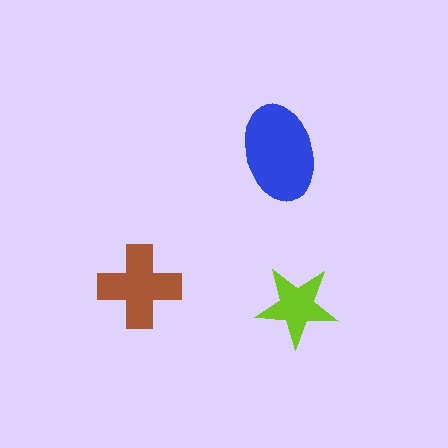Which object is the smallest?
The lime star.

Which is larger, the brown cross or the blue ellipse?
The blue ellipse.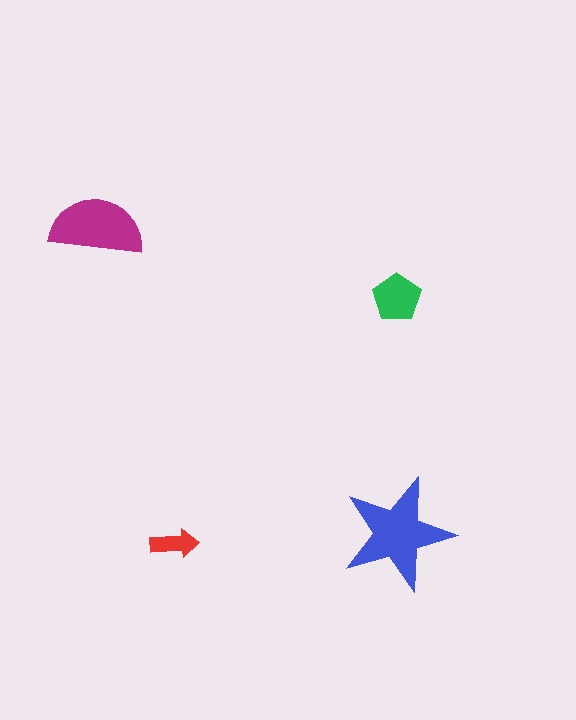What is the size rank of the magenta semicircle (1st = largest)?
2nd.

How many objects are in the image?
There are 4 objects in the image.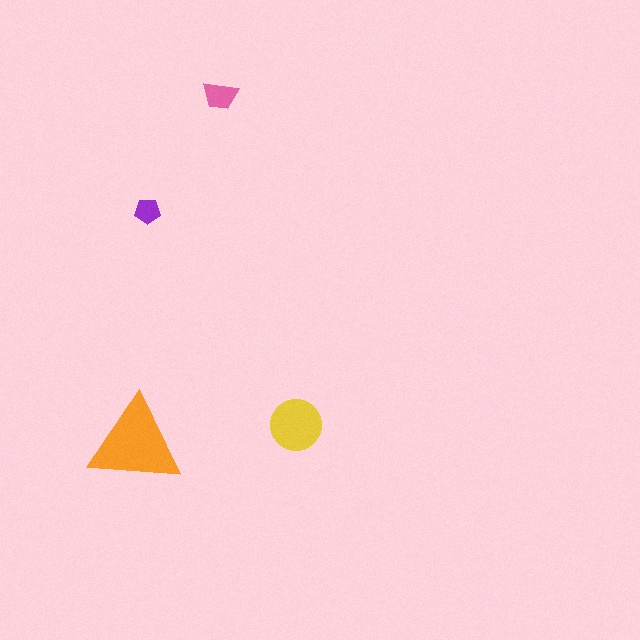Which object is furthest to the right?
The yellow circle is rightmost.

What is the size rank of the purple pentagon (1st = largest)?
4th.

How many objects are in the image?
There are 4 objects in the image.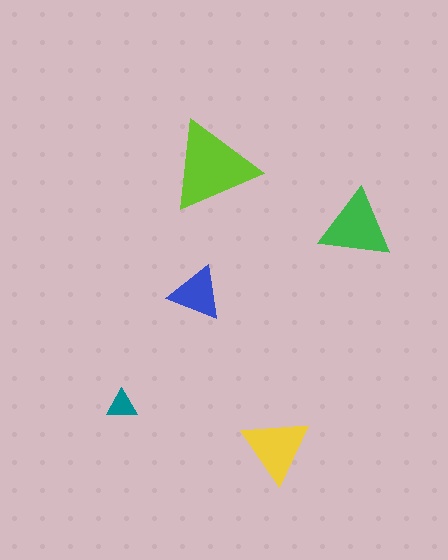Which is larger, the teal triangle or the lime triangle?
The lime one.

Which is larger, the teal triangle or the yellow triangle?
The yellow one.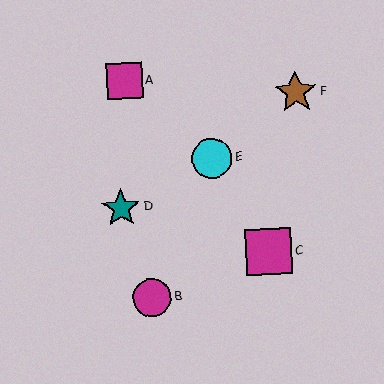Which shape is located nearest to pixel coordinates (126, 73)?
The magenta square (labeled A) at (124, 81) is nearest to that location.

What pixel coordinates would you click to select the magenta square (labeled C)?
Click at (269, 252) to select the magenta square C.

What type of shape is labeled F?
Shape F is a brown star.